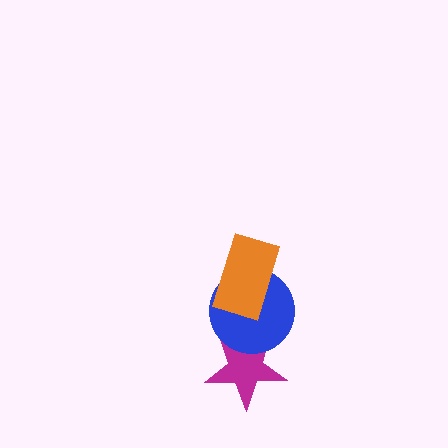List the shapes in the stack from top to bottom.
From top to bottom: the orange rectangle, the blue circle, the magenta star.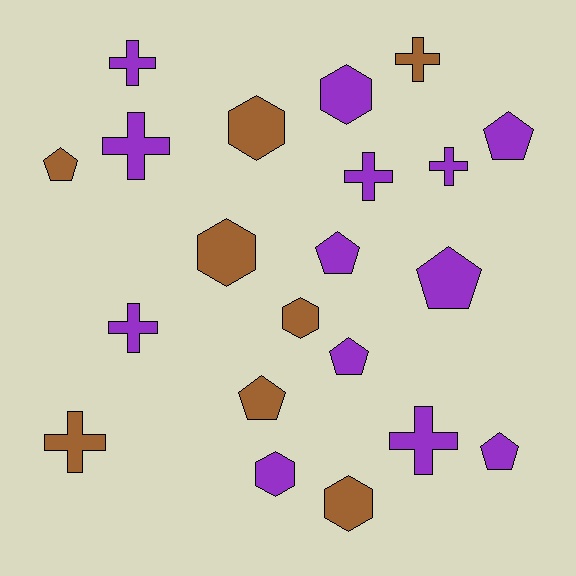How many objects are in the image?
There are 21 objects.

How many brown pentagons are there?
There are 2 brown pentagons.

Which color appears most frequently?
Purple, with 13 objects.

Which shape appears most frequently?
Cross, with 8 objects.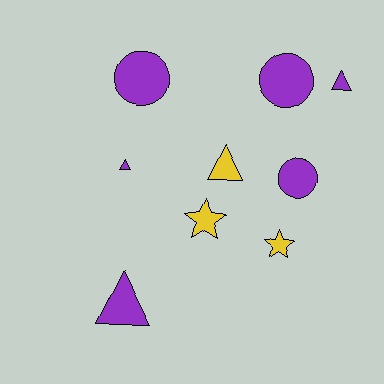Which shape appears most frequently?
Triangle, with 4 objects.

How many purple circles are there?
There are 3 purple circles.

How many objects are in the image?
There are 9 objects.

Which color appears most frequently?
Purple, with 6 objects.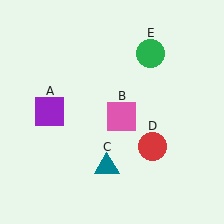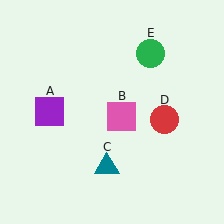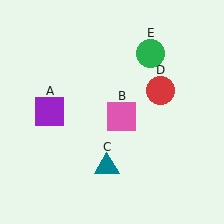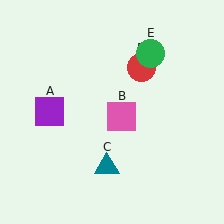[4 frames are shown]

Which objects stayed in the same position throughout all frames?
Purple square (object A) and pink square (object B) and teal triangle (object C) and green circle (object E) remained stationary.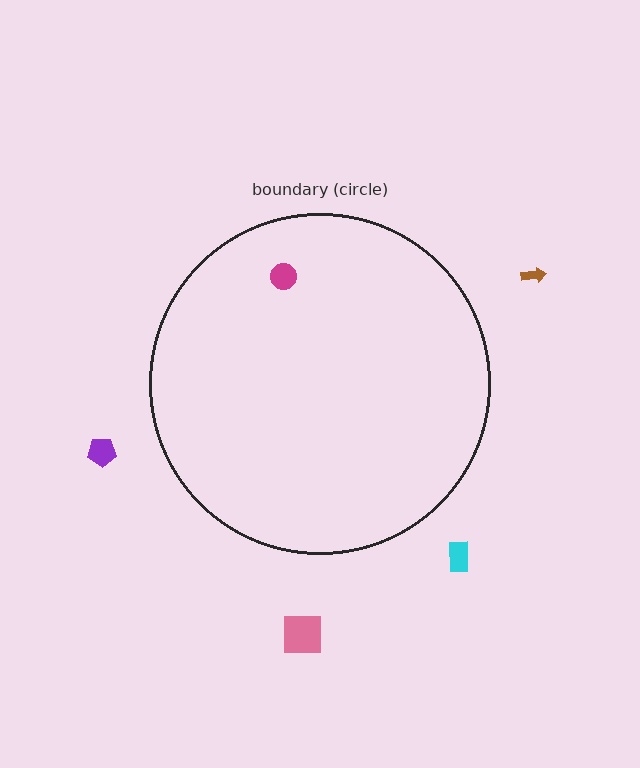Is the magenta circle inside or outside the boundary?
Inside.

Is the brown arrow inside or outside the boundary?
Outside.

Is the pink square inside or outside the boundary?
Outside.